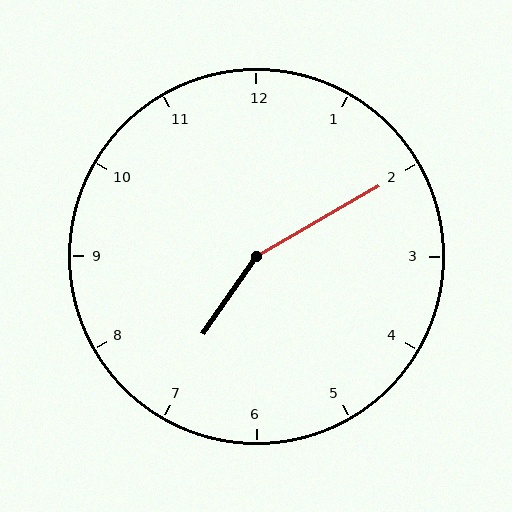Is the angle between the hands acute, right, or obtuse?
It is obtuse.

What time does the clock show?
7:10.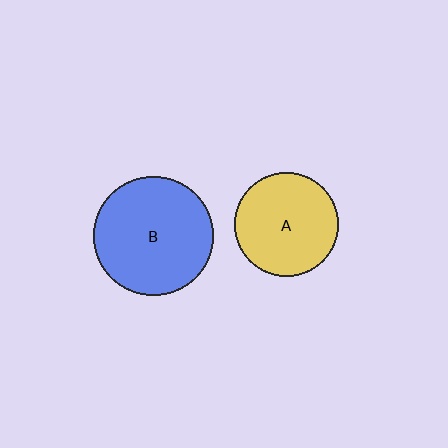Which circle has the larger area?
Circle B (blue).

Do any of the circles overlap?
No, none of the circles overlap.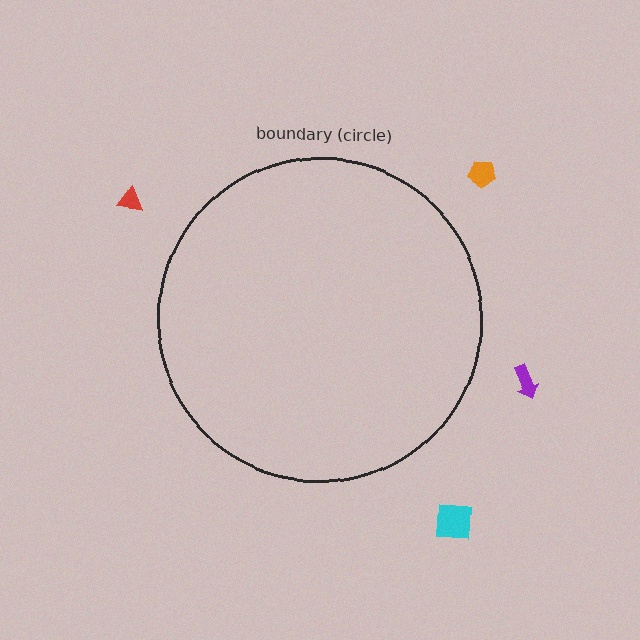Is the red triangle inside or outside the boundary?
Outside.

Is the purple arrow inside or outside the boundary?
Outside.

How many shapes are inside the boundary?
0 inside, 4 outside.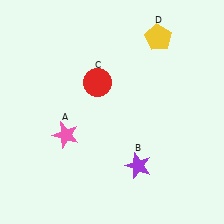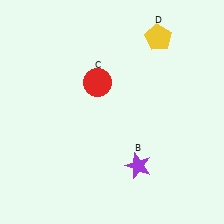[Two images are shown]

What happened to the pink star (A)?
The pink star (A) was removed in Image 2. It was in the bottom-left area of Image 1.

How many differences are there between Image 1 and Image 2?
There is 1 difference between the two images.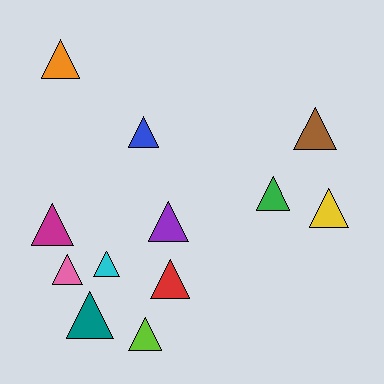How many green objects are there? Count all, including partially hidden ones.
There is 1 green object.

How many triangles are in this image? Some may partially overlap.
There are 12 triangles.